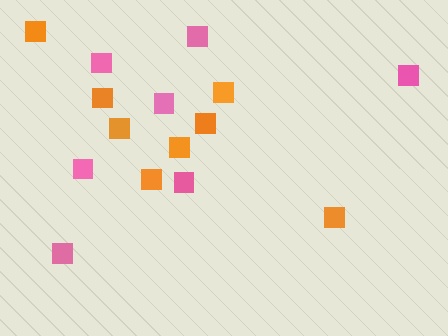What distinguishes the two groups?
There are 2 groups: one group of pink squares (7) and one group of orange squares (8).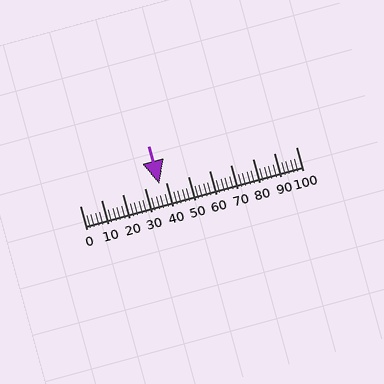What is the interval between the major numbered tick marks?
The major tick marks are spaced 10 units apart.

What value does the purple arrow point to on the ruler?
The purple arrow points to approximately 37.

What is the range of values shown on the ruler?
The ruler shows values from 0 to 100.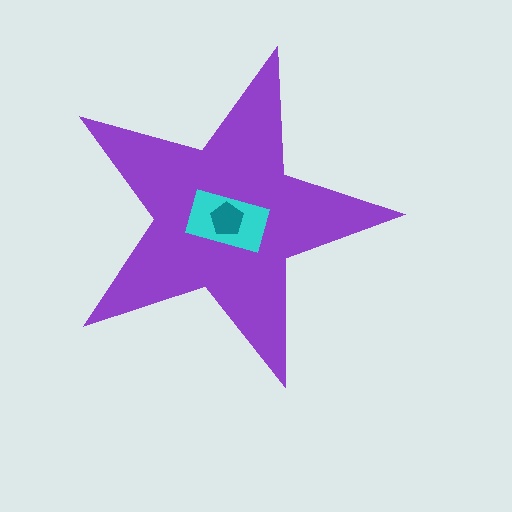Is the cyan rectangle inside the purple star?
Yes.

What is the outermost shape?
The purple star.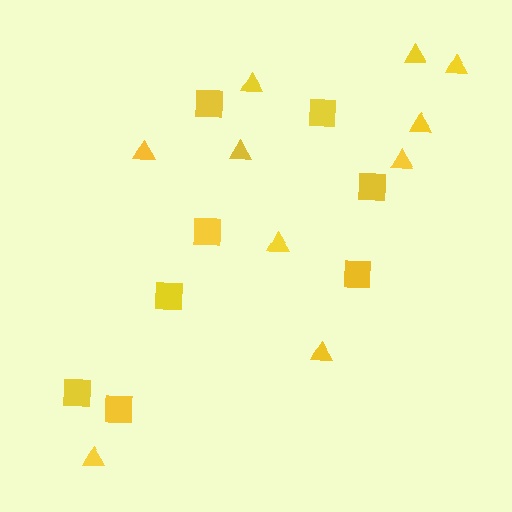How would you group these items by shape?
There are 2 groups: one group of squares (8) and one group of triangles (10).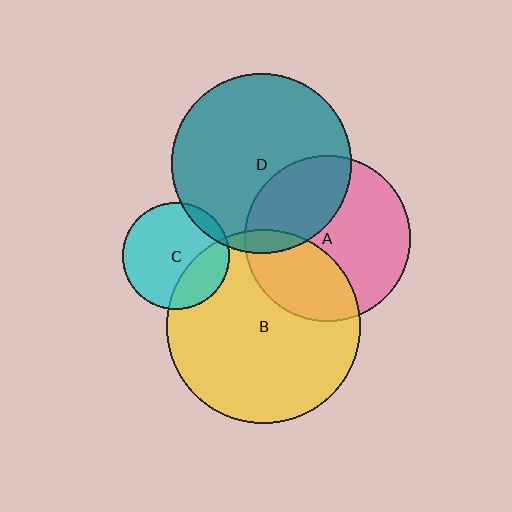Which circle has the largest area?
Circle B (yellow).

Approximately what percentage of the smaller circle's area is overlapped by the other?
Approximately 10%.